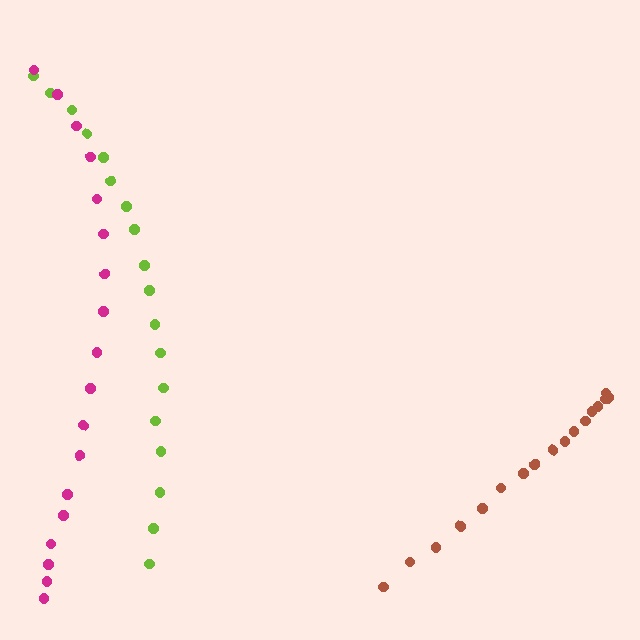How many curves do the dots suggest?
There are 3 distinct paths.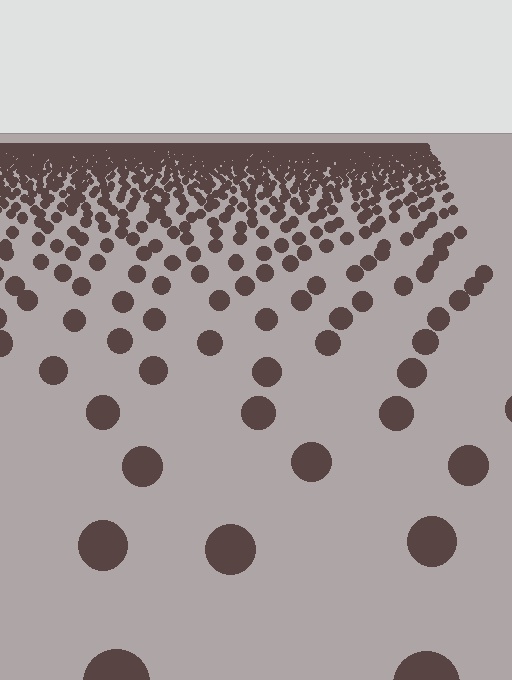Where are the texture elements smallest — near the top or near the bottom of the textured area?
Near the top.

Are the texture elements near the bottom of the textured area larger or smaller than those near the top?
Larger. Near the bottom, elements are closer to the viewer and appear at a bigger on-screen size.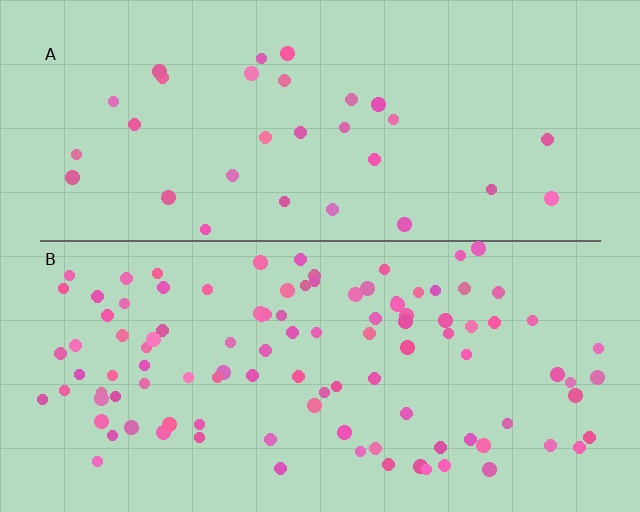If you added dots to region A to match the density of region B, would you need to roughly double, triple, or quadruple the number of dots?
Approximately triple.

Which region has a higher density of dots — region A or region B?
B (the bottom).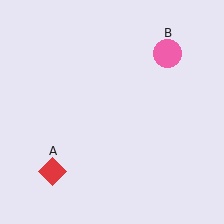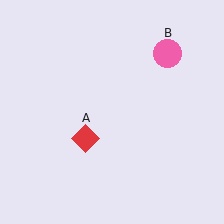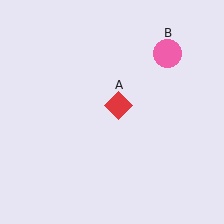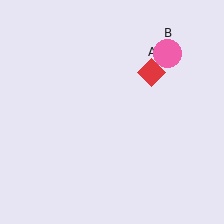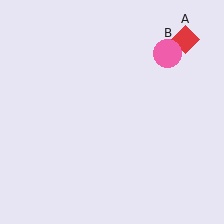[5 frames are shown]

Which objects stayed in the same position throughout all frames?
Pink circle (object B) remained stationary.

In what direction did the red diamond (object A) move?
The red diamond (object A) moved up and to the right.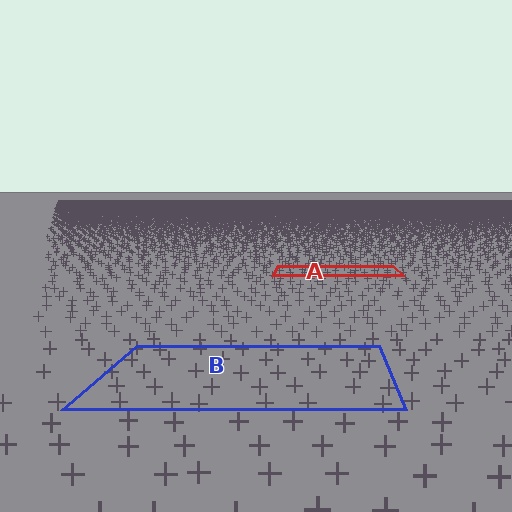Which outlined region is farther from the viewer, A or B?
Region A is farther from the viewer — the texture elements inside it appear smaller and more densely packed.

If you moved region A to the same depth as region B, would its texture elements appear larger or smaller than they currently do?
They would appear larger. At a closer depth, the same texture elements are projected at a bigger on-screen size.